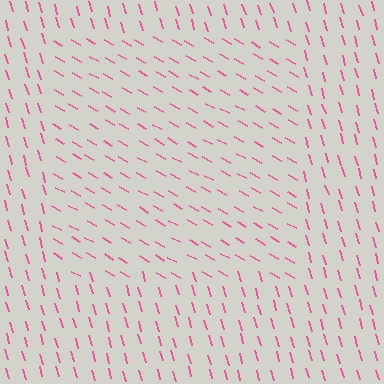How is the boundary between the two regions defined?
The boundary is defined purely by a change in line orientation (approximately 45 degrees difference). All lines are the same color and thickness.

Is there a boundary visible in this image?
Yes, there is a texture boundary formed by a change in line orientation.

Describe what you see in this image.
The image is filled with small pink line segments. A rectangle region in the image has lines oriented differently from the surrounding lines, creating a visible texture boundary.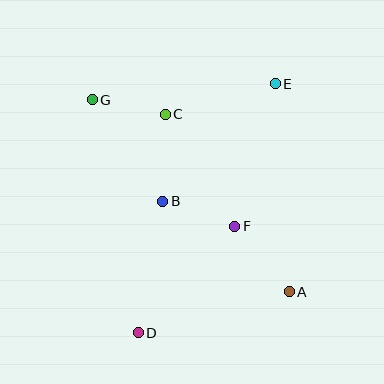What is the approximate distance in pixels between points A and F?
The distance between A and F is approximately 85 pixels.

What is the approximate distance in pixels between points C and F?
The distance between C and F is approximately 132 pixels.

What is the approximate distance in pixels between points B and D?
The distance between B and D is approximately 134 pixels.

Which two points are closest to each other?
Points C and G are closest to each other.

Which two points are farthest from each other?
Points D and E are farthest from each other.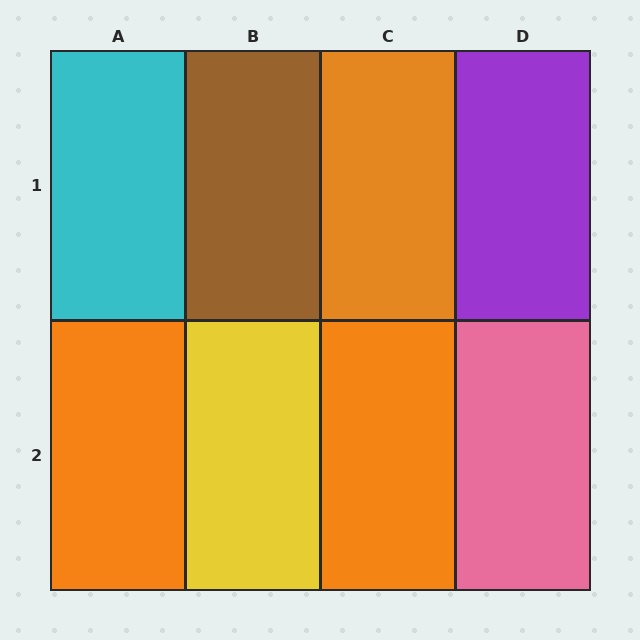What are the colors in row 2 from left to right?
Orange, yellow, orange, pink.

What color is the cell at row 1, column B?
Brown.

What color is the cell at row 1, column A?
Cyan.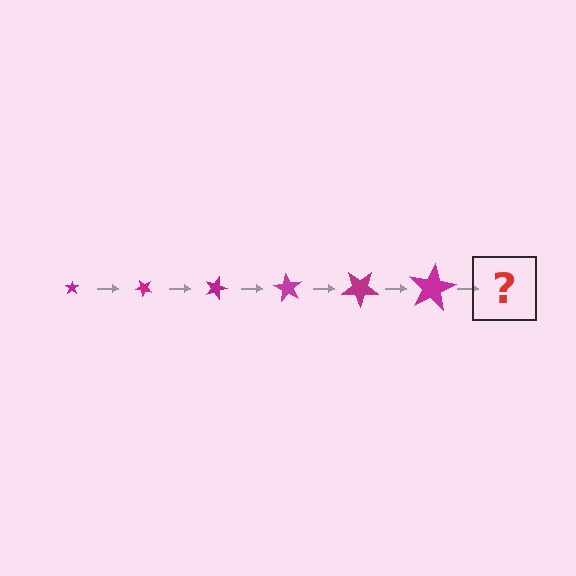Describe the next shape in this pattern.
It should be a star, larger than the previous one and rotated 270 degrees from the start.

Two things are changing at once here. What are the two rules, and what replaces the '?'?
The two rules are that the star grows larger each step and it rotates 45 degrees each step. The '?' should be a star, larger than the previous one and rotated 270 degrees from the start.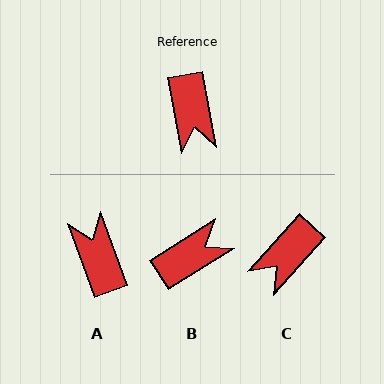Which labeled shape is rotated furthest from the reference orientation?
A, about 170 degrees away.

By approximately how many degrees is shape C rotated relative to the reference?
Approximately 52 degrees clockwise.